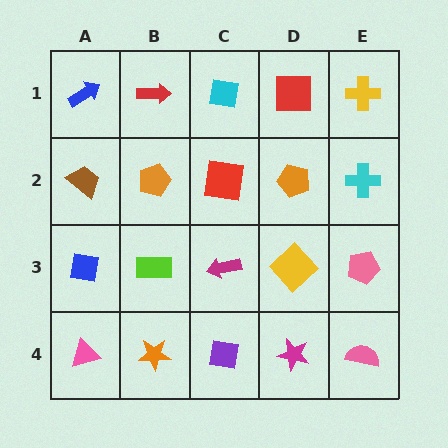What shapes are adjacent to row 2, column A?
A blue arrow (row 1, column A), a blue square (row 3, column A), an orange pentagon (row 2, column B).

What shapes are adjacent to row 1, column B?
An orange pentagon (row 2, column B), a blue arrow (row 1, column A), a cyan square (row 1, column C).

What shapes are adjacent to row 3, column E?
A cyan cross (row 2, column E), a pink semicircle (row 4, column E), a yellow diamond (row 3, column D).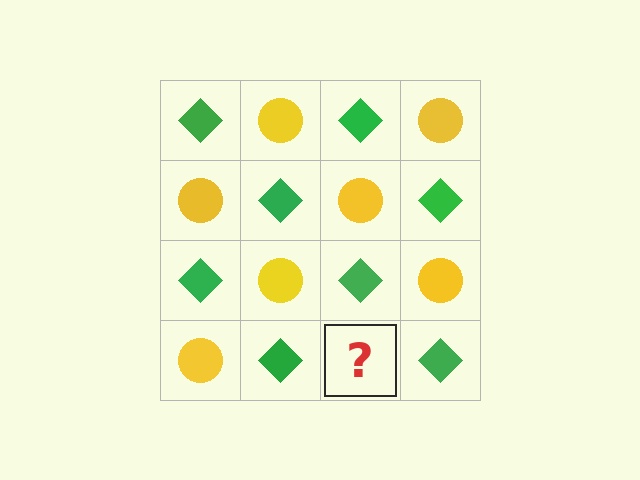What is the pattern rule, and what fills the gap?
The rule is that it alternates green diamond and yellow circle in a checkerboard pattern. The gap should be filled with a yellow circle.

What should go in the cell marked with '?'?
The missing cell should contain a yellow circle.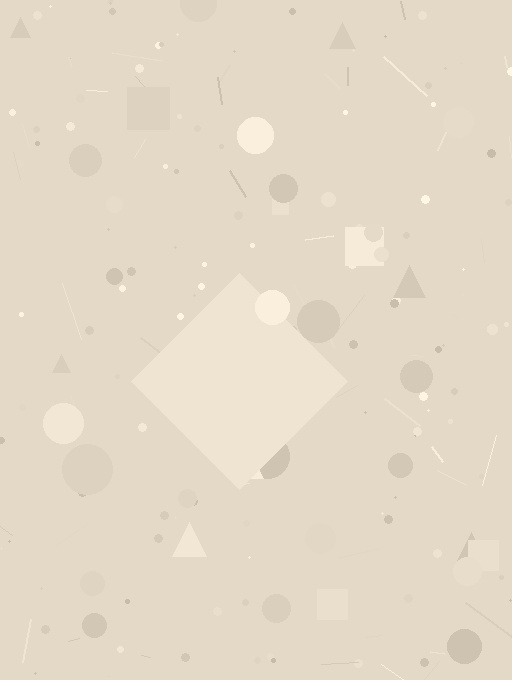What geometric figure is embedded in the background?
A diamond is embedded in the background.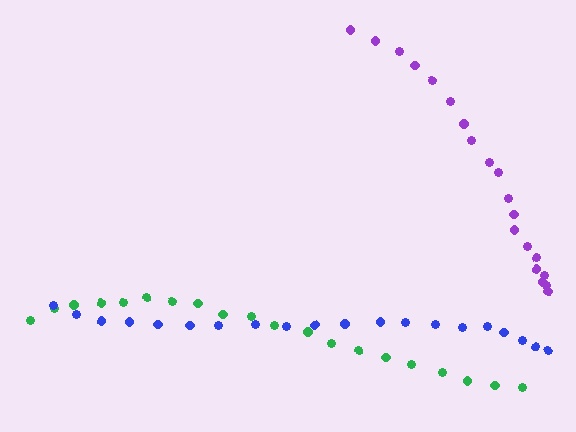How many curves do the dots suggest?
There are 3 distinct paths.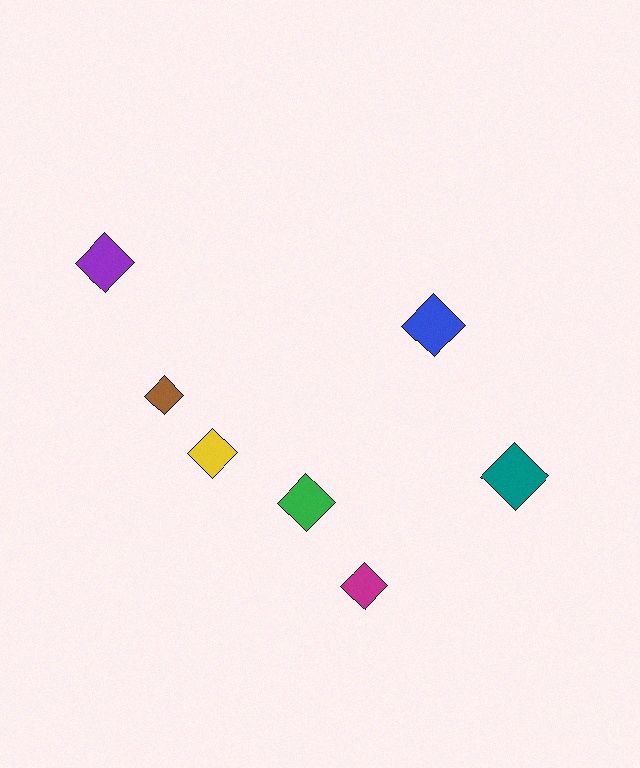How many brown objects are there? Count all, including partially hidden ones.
There is 1 brown object.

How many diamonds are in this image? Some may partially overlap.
There are 7 diamonds.